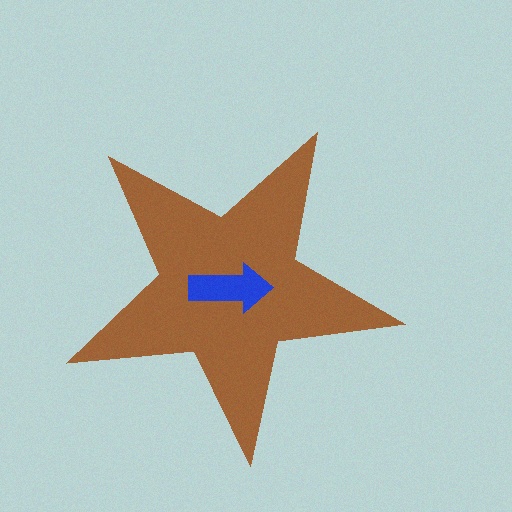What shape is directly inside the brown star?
The blue arrow.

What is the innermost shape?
The blue arrow.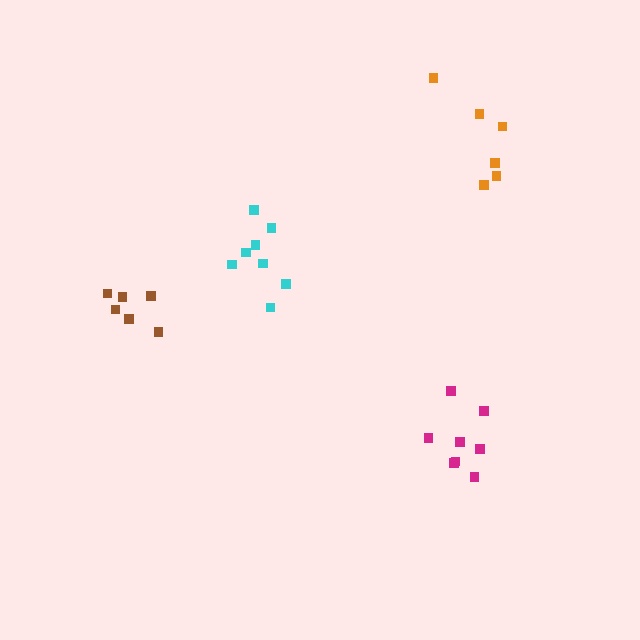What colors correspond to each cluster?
The clusters are colored: orange, cyan, brown, magenta.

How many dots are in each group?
Group 1: 6 dots, Group 2: 8 dots, Group 3: 6 dots, Group 4: 8 dots (28 total).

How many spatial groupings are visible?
There are 4 spatial groupings.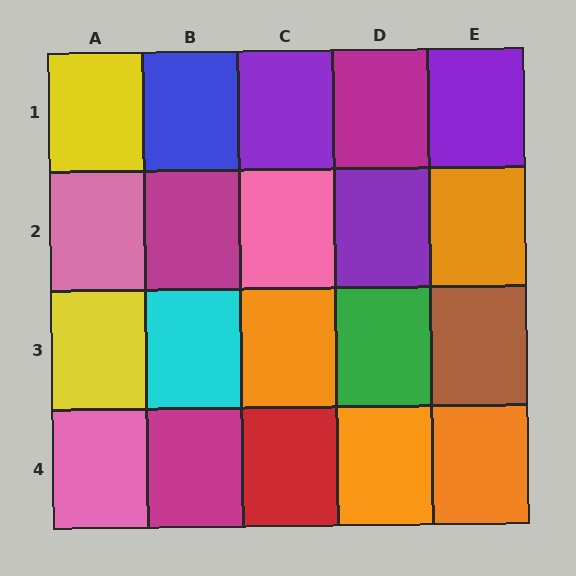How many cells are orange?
4 cells are orange.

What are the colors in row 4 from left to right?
Pink, magenta, red, orange, orange.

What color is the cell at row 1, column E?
Purple.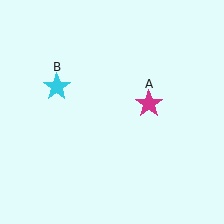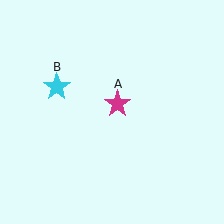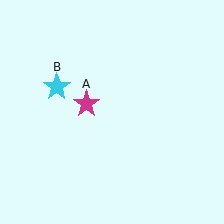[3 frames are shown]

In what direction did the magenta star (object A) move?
The magenta star (object A) moved left.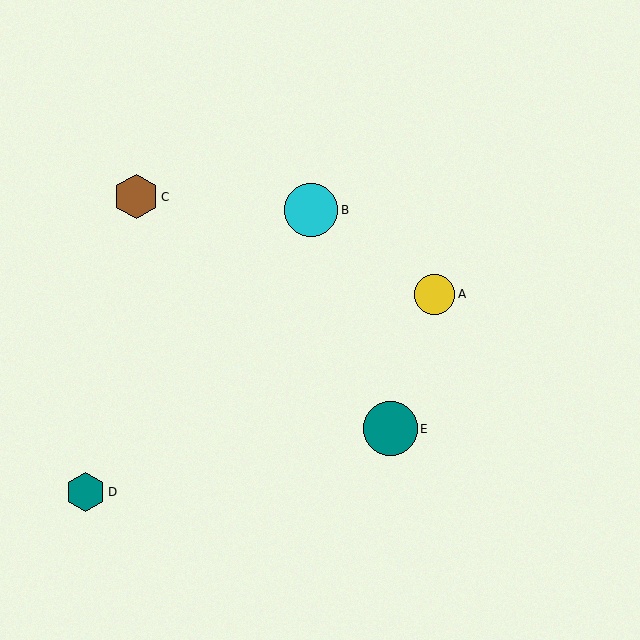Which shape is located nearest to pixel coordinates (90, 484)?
The teal hexagon (labeled D) at (85, 492) is nearest to that location.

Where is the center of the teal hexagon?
The center of the teal hexagon is at (85, 492).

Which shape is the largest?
The teal circle (labeled E) is the largest.